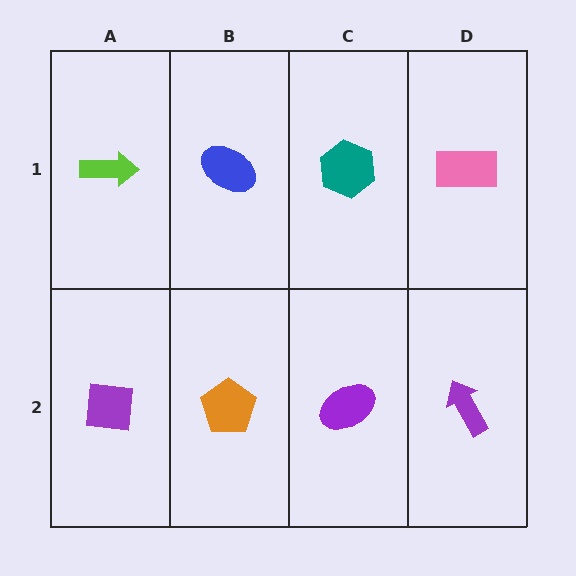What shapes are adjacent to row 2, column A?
A lime arrow (row 1, column A), an orange pentagon (row 2, column B).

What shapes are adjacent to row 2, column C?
A teal hexagon (row 1, column C), an orange pentagon (row 2, column B), a purple arrow (row 2, column D).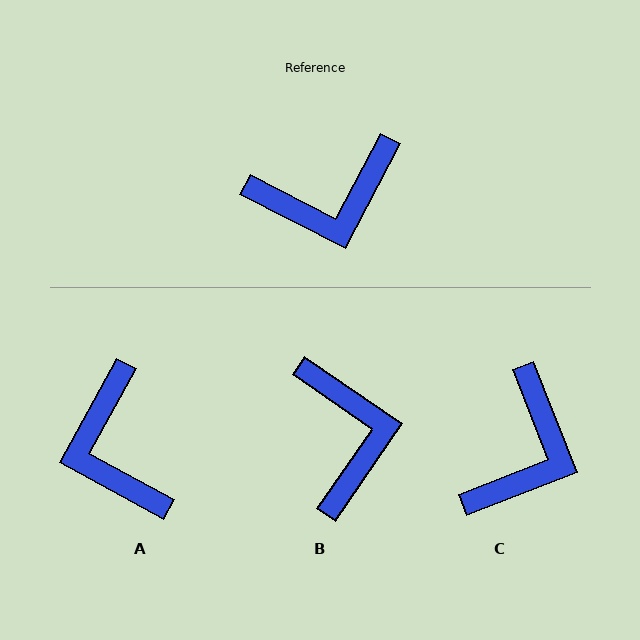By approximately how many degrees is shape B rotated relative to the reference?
Approximately 83 degrees counter-clockwise.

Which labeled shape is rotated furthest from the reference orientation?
A, about 91 degrees away.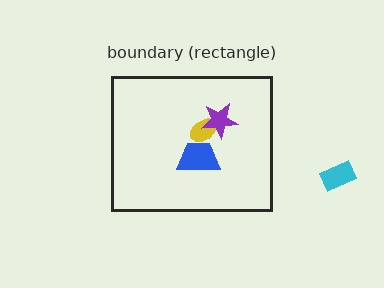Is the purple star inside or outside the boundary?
Inside.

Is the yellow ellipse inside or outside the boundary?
Inside.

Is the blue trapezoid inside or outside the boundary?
Inside.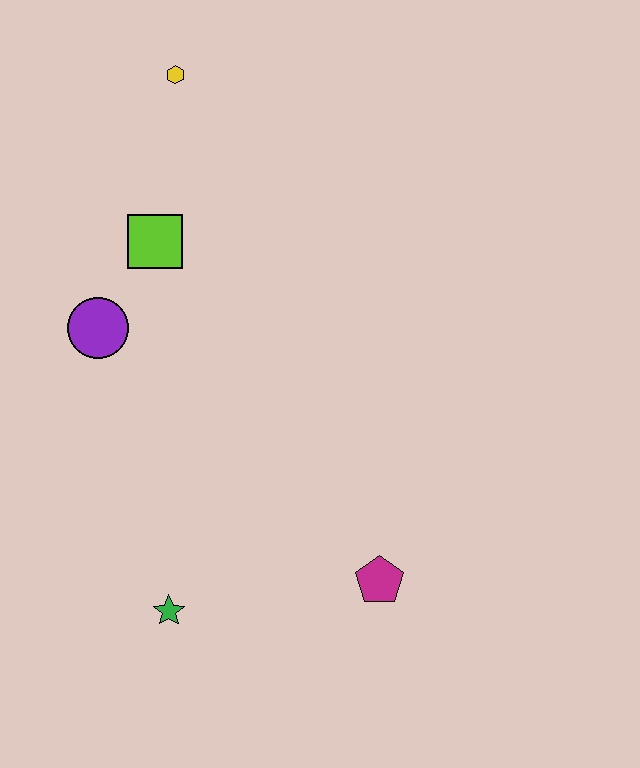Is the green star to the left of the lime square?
No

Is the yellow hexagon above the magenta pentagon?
Yes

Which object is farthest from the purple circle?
The magenta pentagon is farthest from the purple circle.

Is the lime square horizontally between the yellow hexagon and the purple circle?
Yes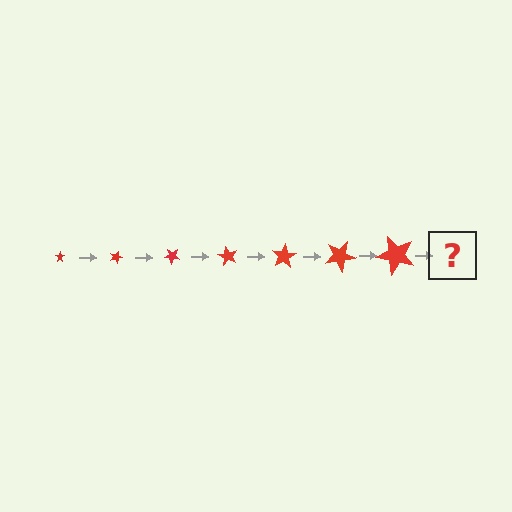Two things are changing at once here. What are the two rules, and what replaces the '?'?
The two rules are that the star grows larger each step and it rotates 20 degrees each step. The '?' should be a star, larger than the previous one and rotated 140 degrees from the start.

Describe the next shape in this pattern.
It should be a star, larger than the previous one and rotated 140 degrees from the start.